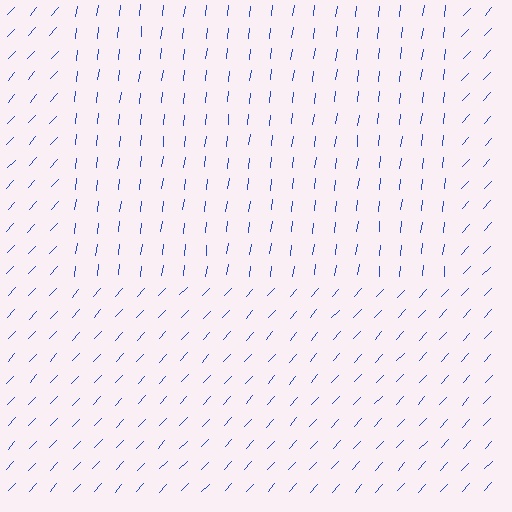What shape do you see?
I see a rectangle.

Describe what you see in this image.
The image is filled with small blue line segments. A rectangle region in the image has lines oriented differently from the surrounding lines, creating a visible texture boundary.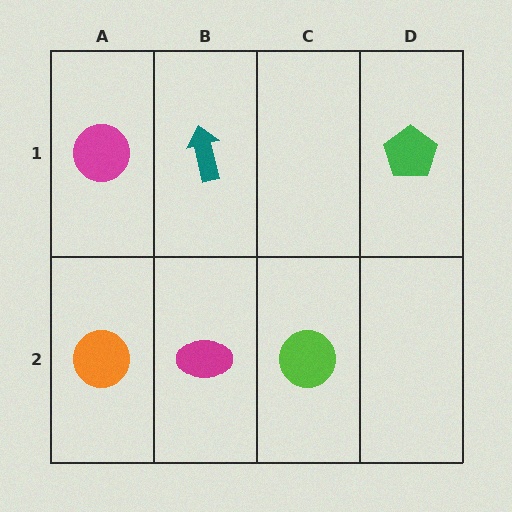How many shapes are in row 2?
3 shapes.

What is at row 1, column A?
A magenta circle.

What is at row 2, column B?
A magenta ellipse.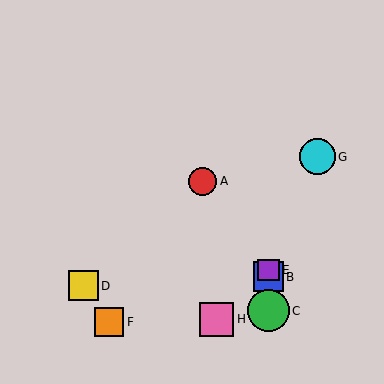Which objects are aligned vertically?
Objects B, C, E are aligned vertically.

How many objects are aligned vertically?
3 objects (B, C, E) are aligned vertically.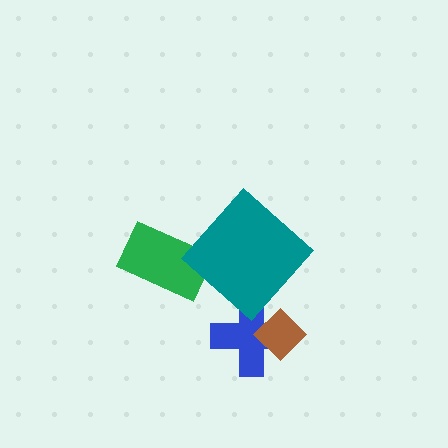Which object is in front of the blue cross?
The brown diamond is in front of the blue cross.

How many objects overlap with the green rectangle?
0 objects overlap with the green rectangle.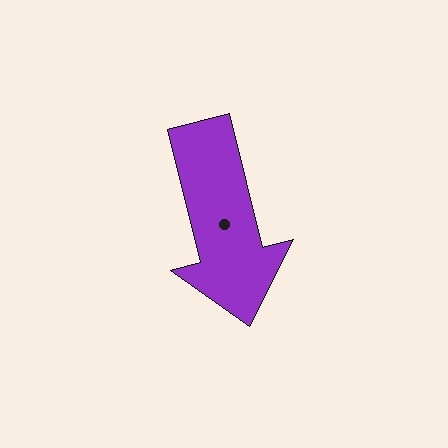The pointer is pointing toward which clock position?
Roughly 6 o'clock.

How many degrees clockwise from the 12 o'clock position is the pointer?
Approximately 166 degrees.